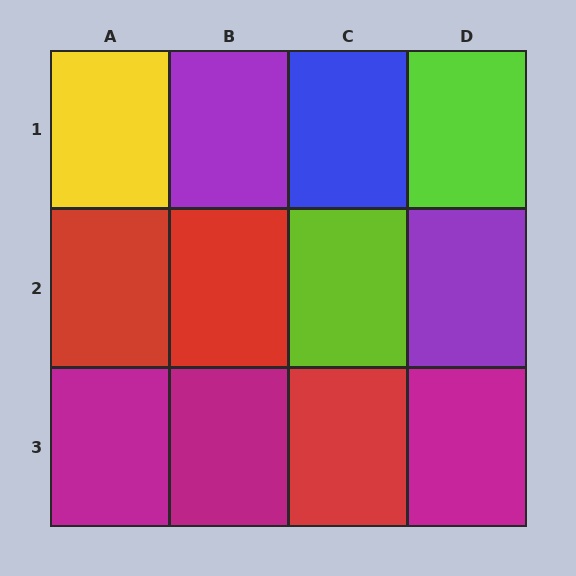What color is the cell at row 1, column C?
Blue.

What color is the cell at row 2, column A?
Red.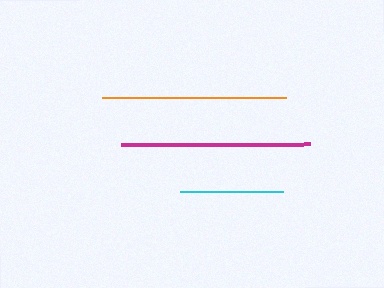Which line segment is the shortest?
The cyan line is the shortest at approximately 102 pixels.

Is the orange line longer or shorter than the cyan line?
The orange line is longer than the cyan line.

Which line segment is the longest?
The magenta line is the longest at approximately 189 pixels.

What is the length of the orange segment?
The orange segment is approximately 184 pixels long.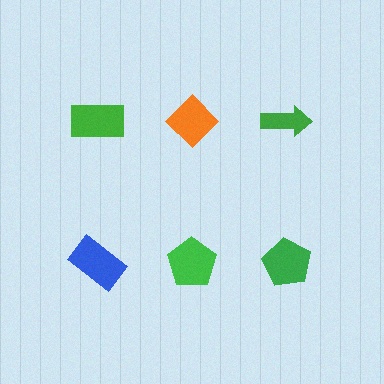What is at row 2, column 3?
A green pentagon.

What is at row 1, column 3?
A green arrow.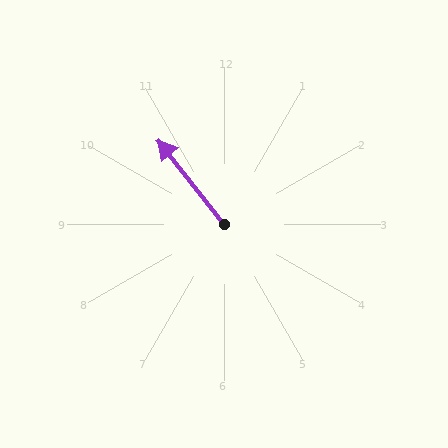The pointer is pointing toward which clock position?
Roughly 11 o'clock.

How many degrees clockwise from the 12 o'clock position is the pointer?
Approximately 322 degrees.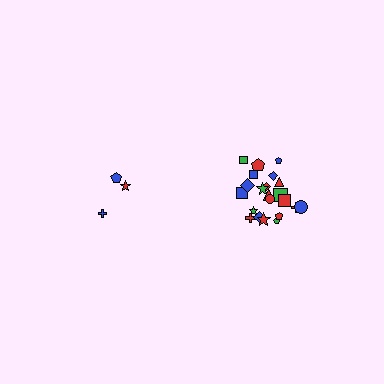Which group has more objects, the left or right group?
The right group.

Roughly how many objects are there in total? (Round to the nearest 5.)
Roughly 25 objects in total.